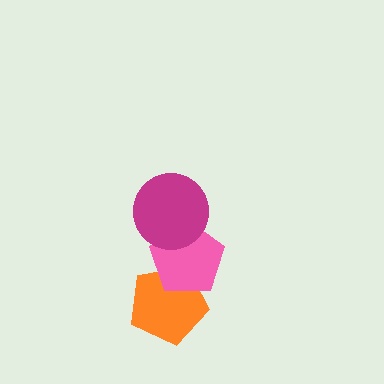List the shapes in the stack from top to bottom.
From top to bottom: the magenta circle, the pink pentagon, the orange pentagon.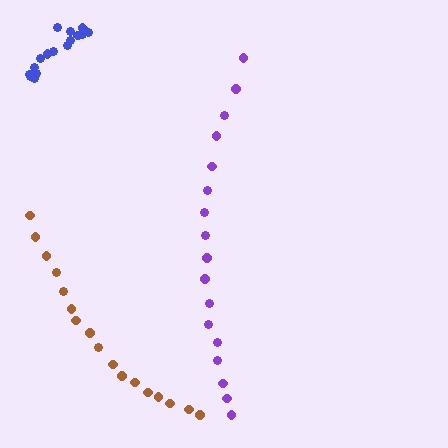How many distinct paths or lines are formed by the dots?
There are 3 distinct paths.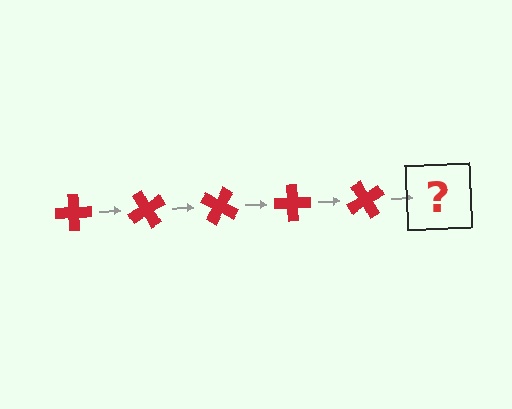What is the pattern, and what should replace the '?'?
The pattern is that the cross rotates 60 degrees each step. The '?' should be a red cross rotated 300 degrees.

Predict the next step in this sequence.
The next step is a red cross rotated 300 degrees.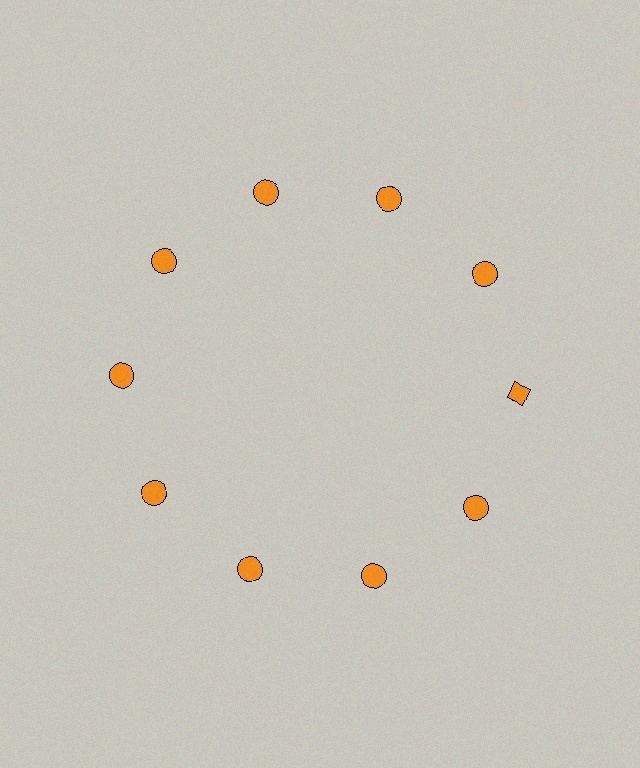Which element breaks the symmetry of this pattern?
The orange diamond at roughly the 3 o'clock position breaks the symmetry. All other shapes are orange circles.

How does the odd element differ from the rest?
It has a different shape: diamond instead of circle.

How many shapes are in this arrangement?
There are 10 shapes arranged in a ring pattern.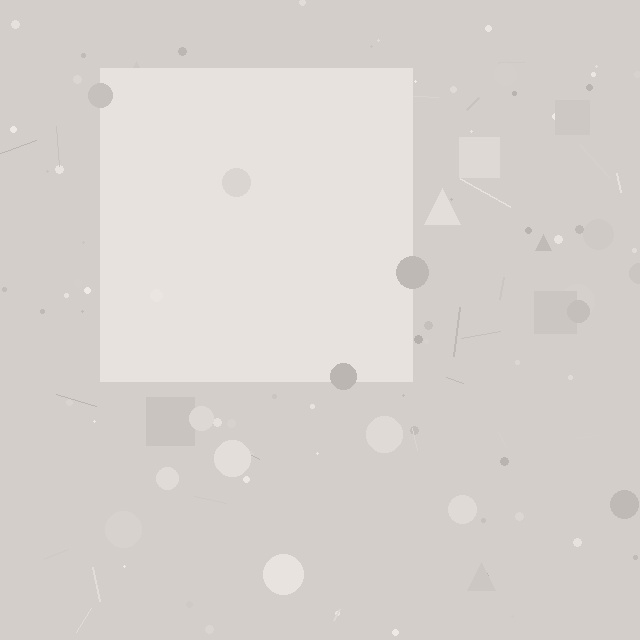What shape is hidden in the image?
A square is hidden in the image.